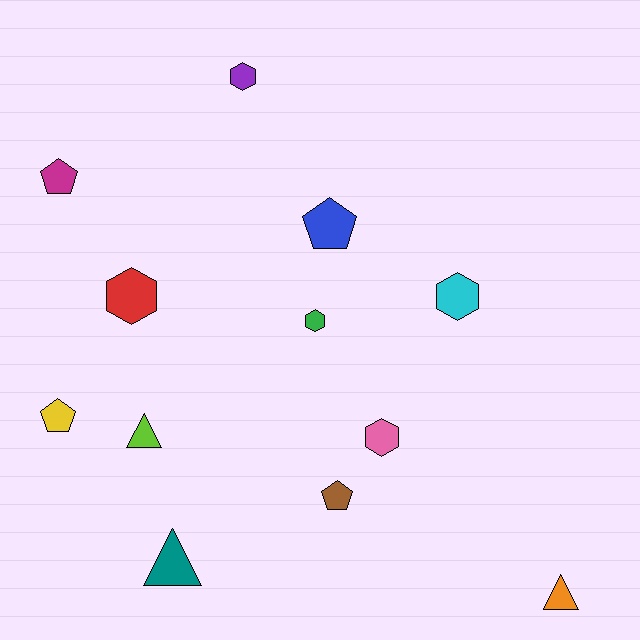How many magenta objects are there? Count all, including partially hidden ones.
There is 1 magenta object.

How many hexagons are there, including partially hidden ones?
There are 5 hexagons.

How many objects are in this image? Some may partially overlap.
There are 12 objects.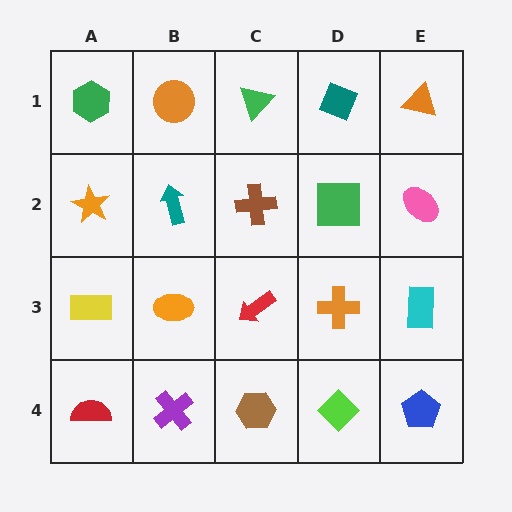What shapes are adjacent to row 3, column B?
A teal arrow (row 2, column B), a purple cross (row 4, column B), a yellow rectangle (row 3, column A), a red arrow (row 3, column C).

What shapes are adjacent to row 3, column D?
A green square (row 2, column D), a lime diamond (row 4, column D), a red arrow (row 3, column C), a cyan rectangle (row 3, column E).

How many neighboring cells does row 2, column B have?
4.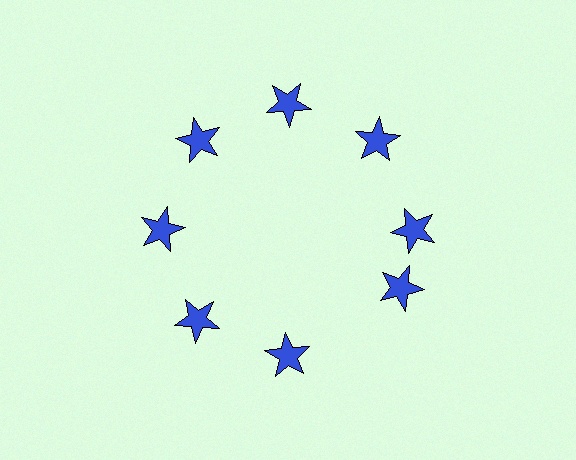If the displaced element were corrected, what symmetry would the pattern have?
It would have 8-fold rotational symmetry — the pattern would map onto itself every 45 degrees.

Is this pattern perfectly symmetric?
No. The 8 blue stars are arranged in a ring, but one element near the 4 o'clock position is rotated out of alignment along the ring, breaking the 8-fold rotational symmetry.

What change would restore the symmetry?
The symmetry would be restored by rotating it back into even spacing with its neighbors so that all 8 stars sit at equal angles and equal distance from the center.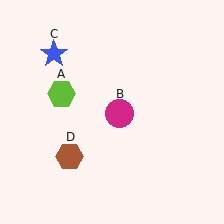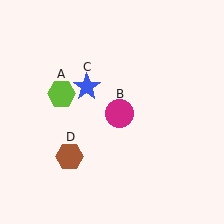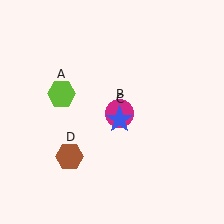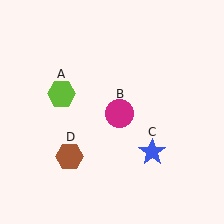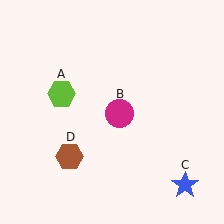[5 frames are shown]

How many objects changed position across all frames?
1 object changed position: blue star (object C).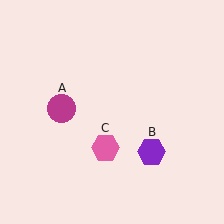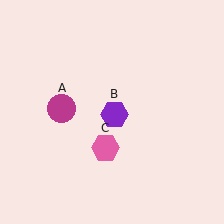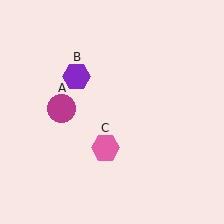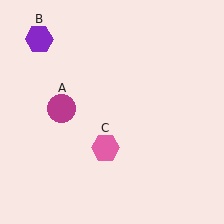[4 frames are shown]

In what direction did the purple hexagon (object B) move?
The purple hexagon (object B) moved up and to the left.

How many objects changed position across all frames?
1 object changed position: purple hexagon (object B).